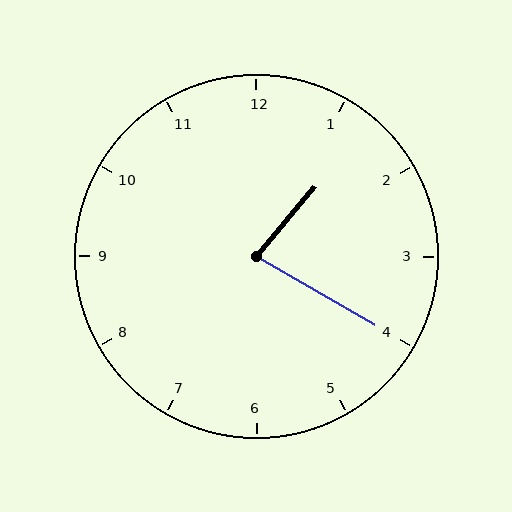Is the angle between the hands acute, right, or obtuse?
It is acute.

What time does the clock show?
1:20.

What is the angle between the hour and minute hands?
Approximately 80 degrees.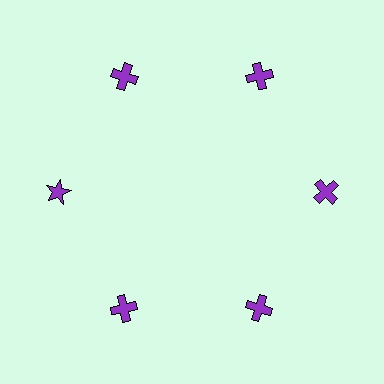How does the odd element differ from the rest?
It has a different shape: star instead of cross.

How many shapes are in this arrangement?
There are 6 shapes arranged in a ring pattern.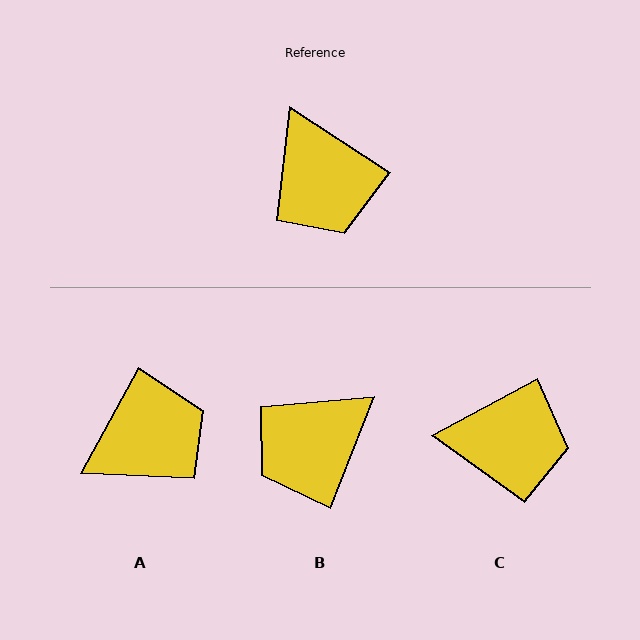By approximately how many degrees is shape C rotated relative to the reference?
Approximately 61 degrees counter-clockwise.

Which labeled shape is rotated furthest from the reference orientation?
A, about 94 degrees away.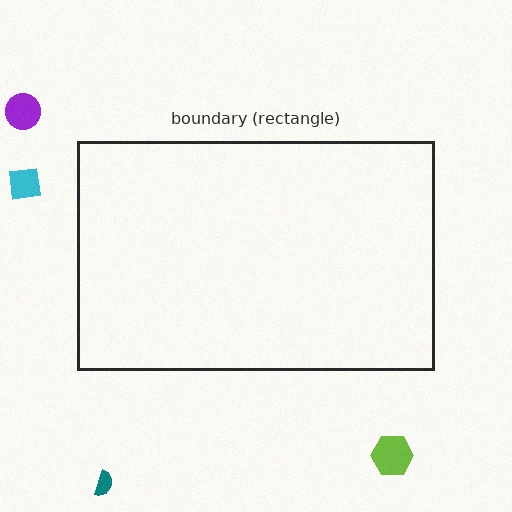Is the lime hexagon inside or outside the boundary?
Outside.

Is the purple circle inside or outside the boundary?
Outside.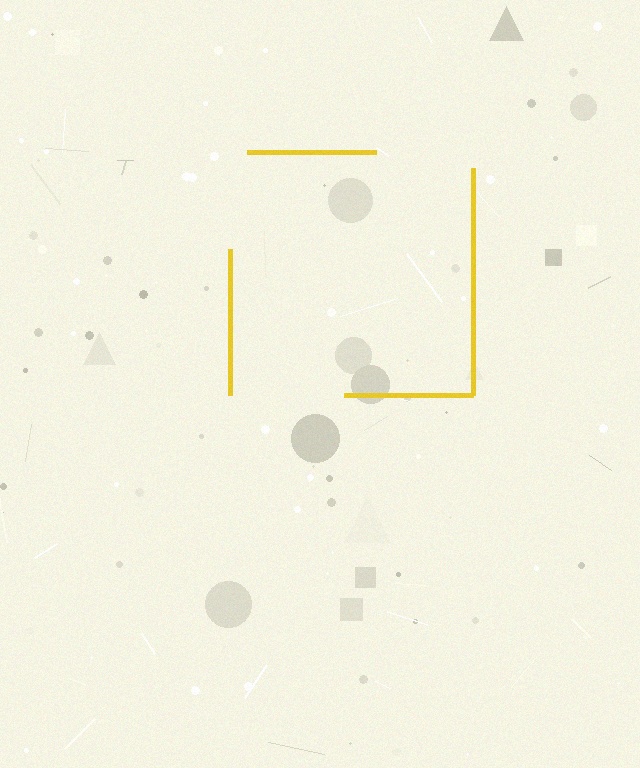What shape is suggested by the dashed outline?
The dashed outline suggests a square.